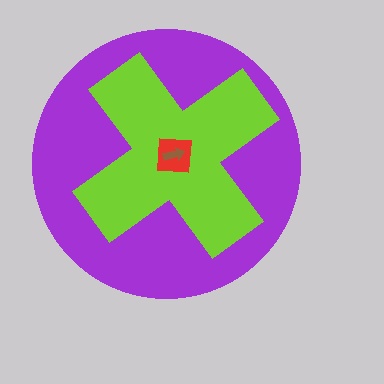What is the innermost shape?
The brown arrow.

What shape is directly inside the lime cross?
The red square.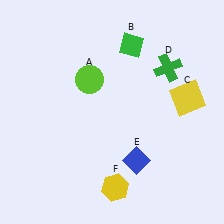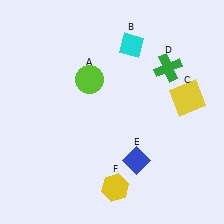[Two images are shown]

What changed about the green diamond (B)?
In Image 1, B is green. In Image 2, it changed to cyan.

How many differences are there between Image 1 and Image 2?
There is 1 difference between the two images.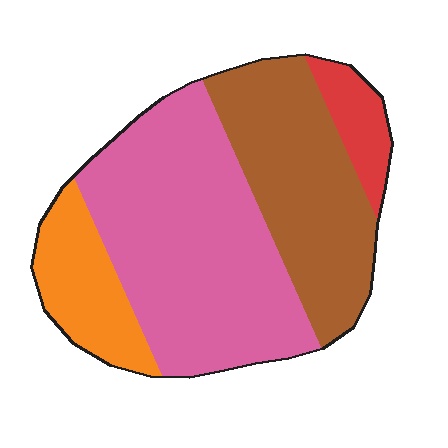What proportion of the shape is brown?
Brown covers around 30% of the shape.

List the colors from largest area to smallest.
From largest to smallest: pink, brown, orange, red.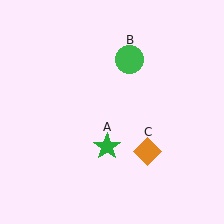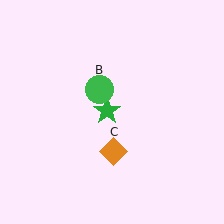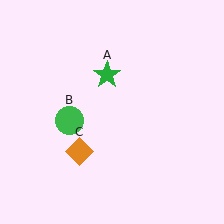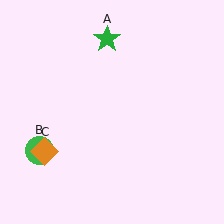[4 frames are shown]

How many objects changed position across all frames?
3 objects changed position: green star (object A), green circle (object B), orange diamond (object C).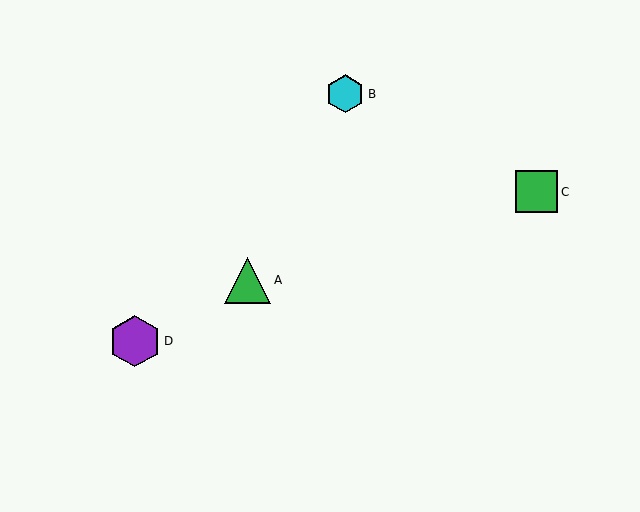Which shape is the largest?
The purple hexagon (labeled D) is the largest.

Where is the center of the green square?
The center of the green square is at (537, 192).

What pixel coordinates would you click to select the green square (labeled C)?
Click at (537, 192) to select the green square C.